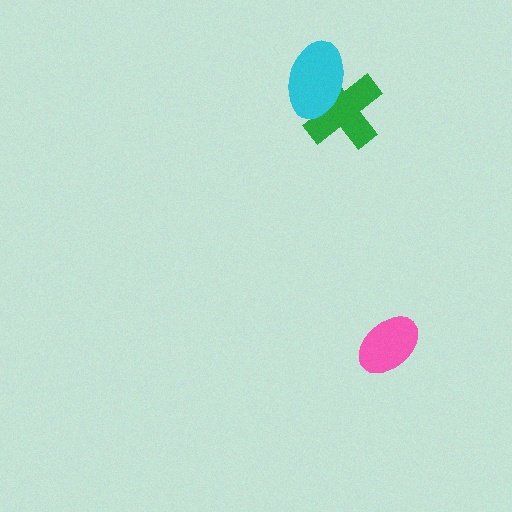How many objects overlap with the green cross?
1 object overlaps with the green cross.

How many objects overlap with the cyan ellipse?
1 object overlaps with the cyan ellipse.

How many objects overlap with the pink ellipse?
0 objects overlap with the pink ellipse.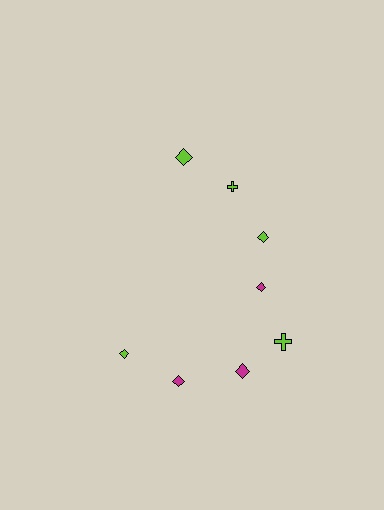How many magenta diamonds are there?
There are 3 magenta diamonds.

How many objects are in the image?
There are 8 objects.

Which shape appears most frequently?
Diamond, with 6 objects.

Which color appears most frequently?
Lime, with 5 objects.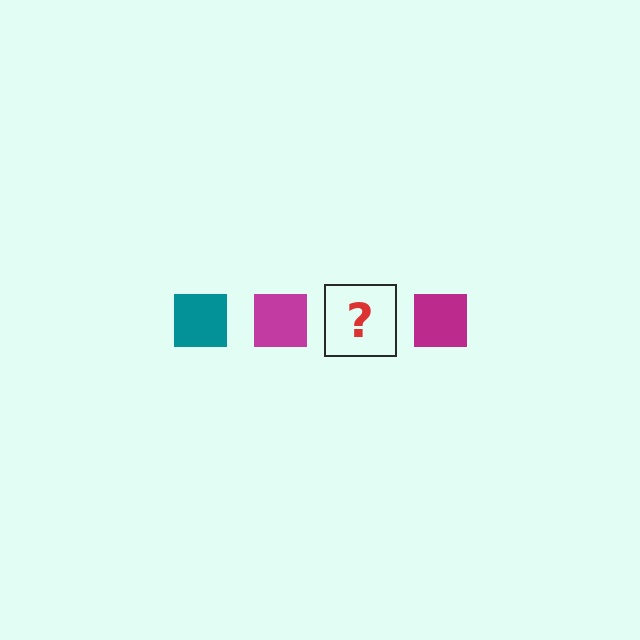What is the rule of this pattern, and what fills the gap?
The rule is that the pattern cycles through teal, magenta squares. The gap should be filled with a teal square.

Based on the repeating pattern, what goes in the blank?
The blank should be a teal square.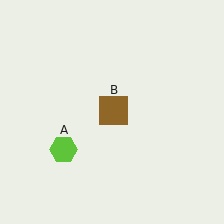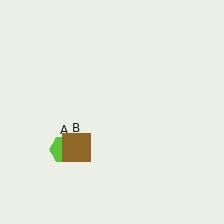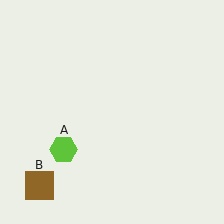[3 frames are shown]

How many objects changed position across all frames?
1 object changed position: brown square (object B).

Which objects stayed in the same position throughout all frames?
Lime hexagon (object A) remained stationary.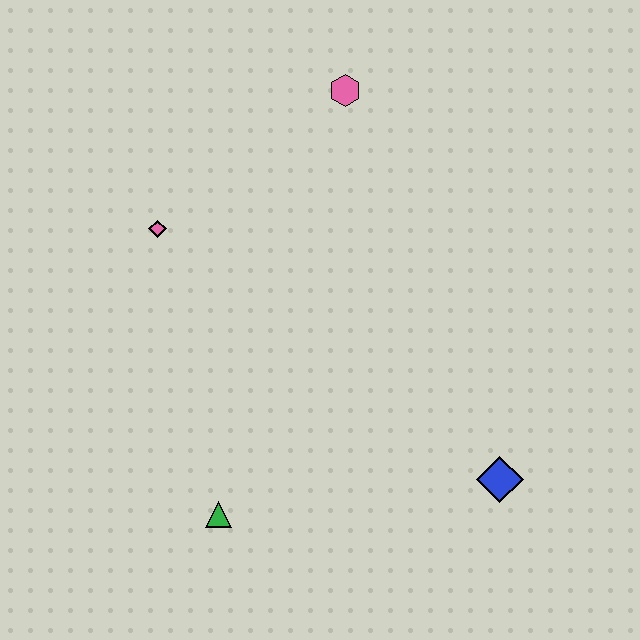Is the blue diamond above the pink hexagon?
No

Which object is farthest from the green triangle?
The pink hexagon is farthest from the green triangle.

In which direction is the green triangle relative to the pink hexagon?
The green triangle is below the pink hexagon.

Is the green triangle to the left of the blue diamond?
Yes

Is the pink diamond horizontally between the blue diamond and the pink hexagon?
No